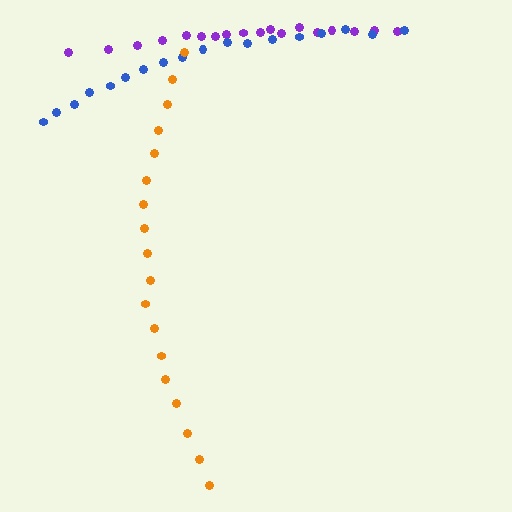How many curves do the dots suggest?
There are 3 distinct paths.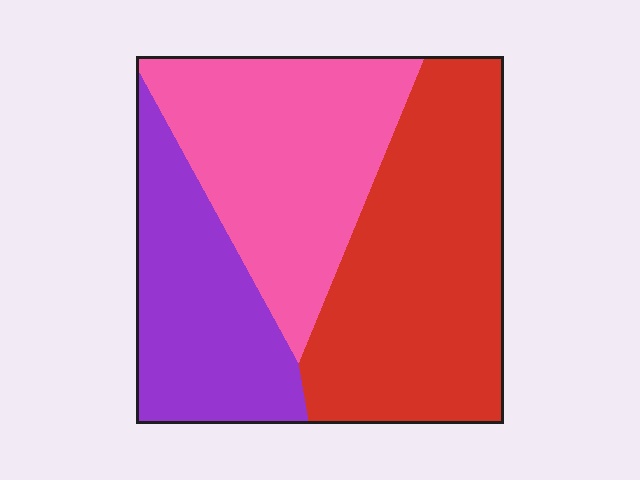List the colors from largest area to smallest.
From largest to smallest: red, pink, purple.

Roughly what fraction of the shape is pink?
Pink takes up about one third (1/3) of the shape.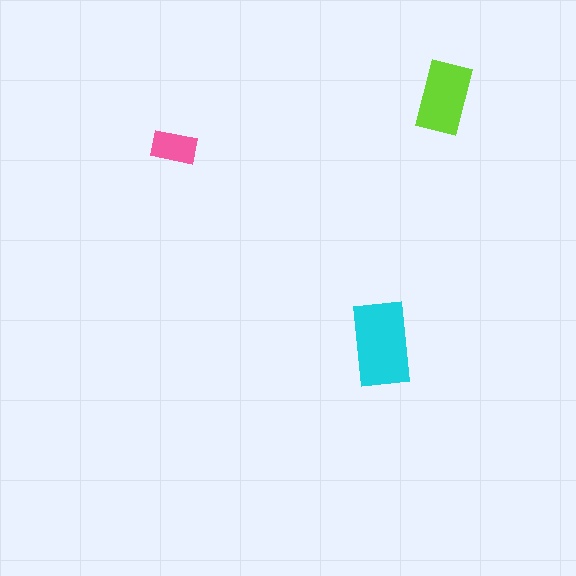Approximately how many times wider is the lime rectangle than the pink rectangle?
About 1.5 times wider.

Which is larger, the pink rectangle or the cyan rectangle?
The cyan one.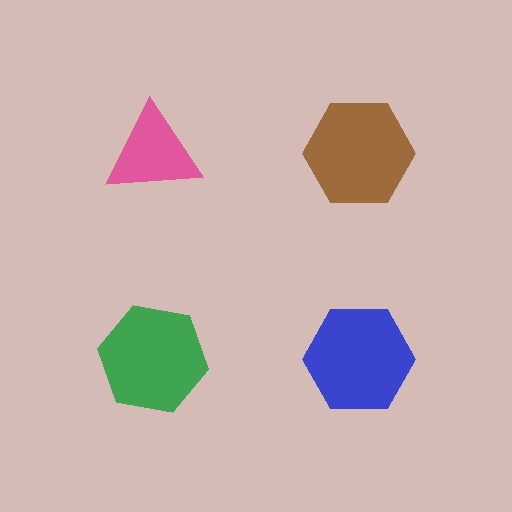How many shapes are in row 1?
2 shapes.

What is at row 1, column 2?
A brown hexagon.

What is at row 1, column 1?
A pink triangle.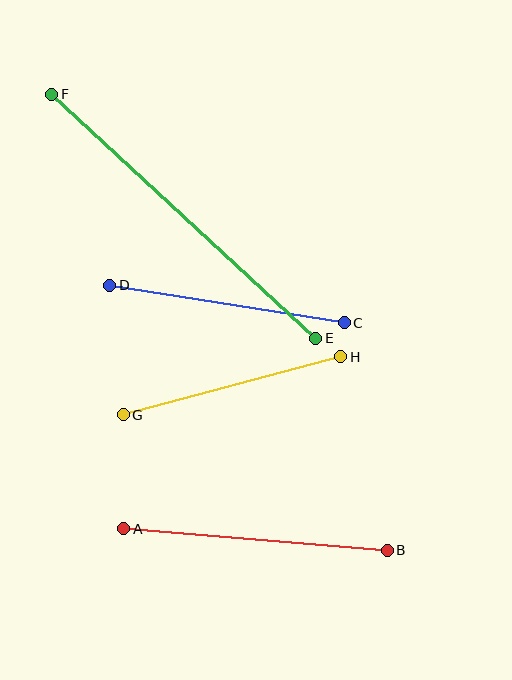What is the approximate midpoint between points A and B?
The midpoint is at approximately (255, 540) pixels.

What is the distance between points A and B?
The distance is approximately 264 pixels.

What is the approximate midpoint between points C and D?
The midpoint is at approximately (227, 304) pixels.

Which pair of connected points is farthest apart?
Points E and F are farthest apart.